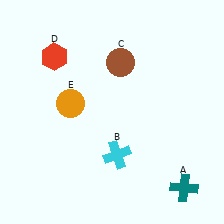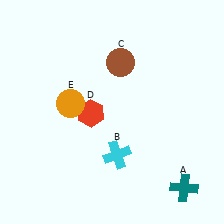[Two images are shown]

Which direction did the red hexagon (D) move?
The red hexagon (D) moved down.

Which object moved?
The red hexagon (D) moved down.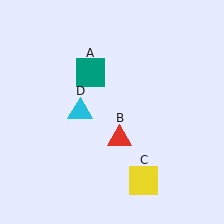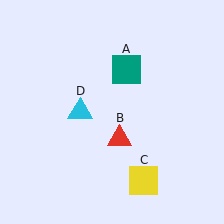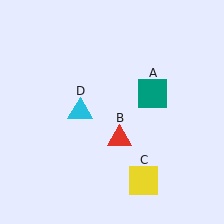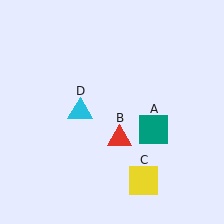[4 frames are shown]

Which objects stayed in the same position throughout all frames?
Red triangle (object B) and yellow square (object C) and cyan triangle (object D) remained stationary.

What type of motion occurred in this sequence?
The teal square (object A) rotated clockwise around the center of the scene.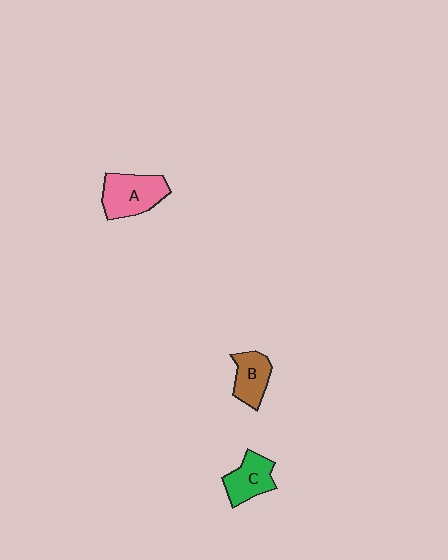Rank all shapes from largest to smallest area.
From largest to smallest: A (pink), C (green), B (brown).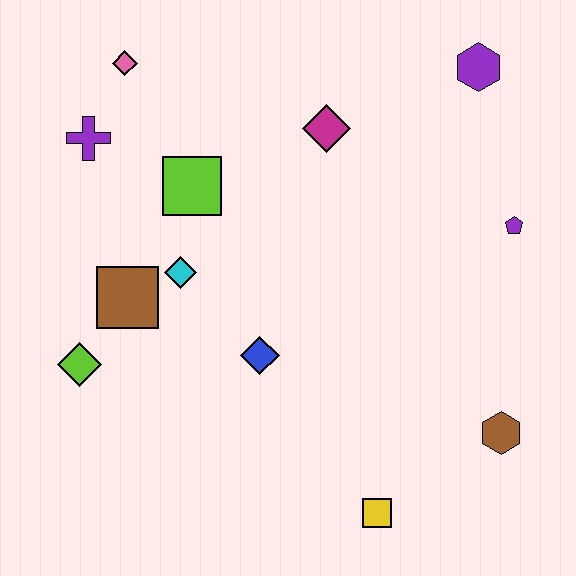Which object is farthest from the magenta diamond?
The yellow square is farthest from the magenta diamond.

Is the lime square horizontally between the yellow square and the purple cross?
Yes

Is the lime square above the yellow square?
Yes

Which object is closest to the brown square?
The cyan diamond is closest to the brown square.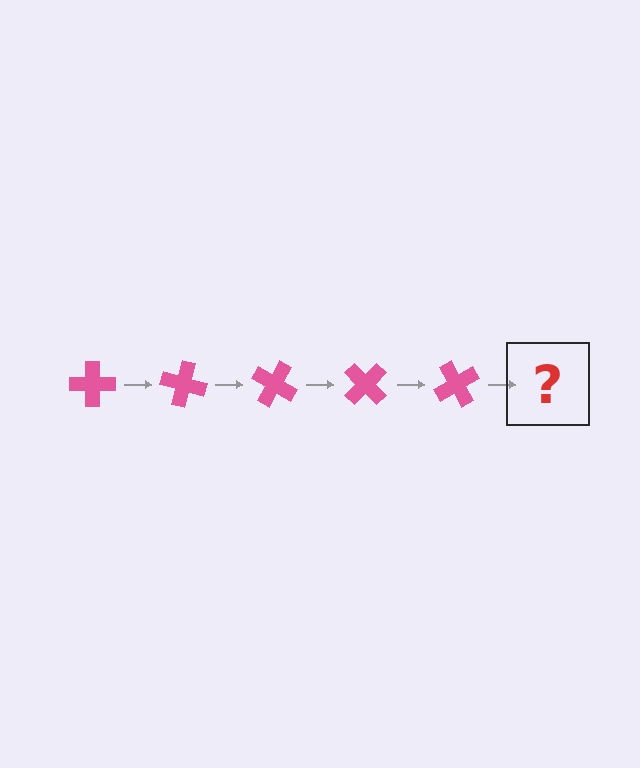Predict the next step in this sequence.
The next step is a pink cross rotated 75 degrees.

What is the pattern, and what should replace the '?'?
The pattern is that the cross rotates 15 degrees each step. The '?' should be a pink cross rotated 75 degrees.